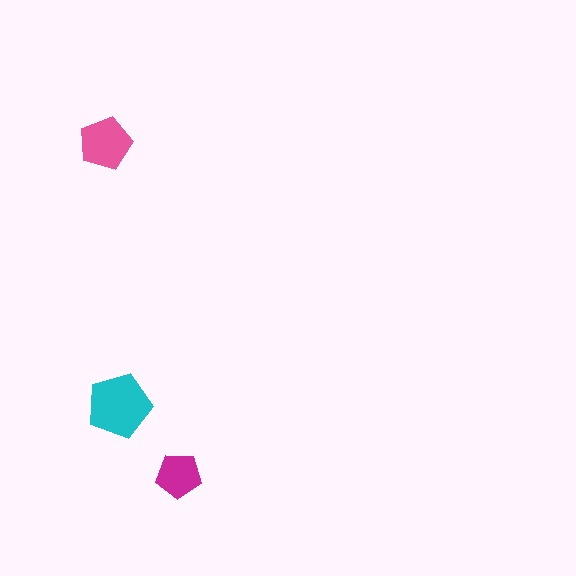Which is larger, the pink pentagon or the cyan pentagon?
The cyan one.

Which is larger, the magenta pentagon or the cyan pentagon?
The cyan one.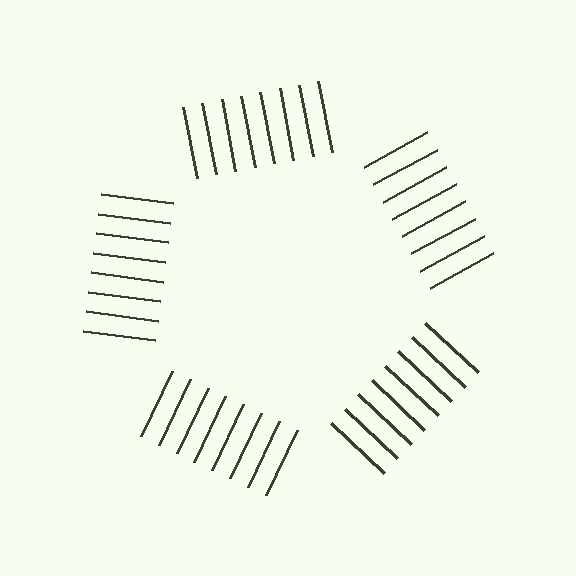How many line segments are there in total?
40 — 8 along each of the 5 edges.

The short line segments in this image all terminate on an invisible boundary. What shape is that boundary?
An illusory pentagon — the line segments terminate on its edges but no continuous stroke is drawn.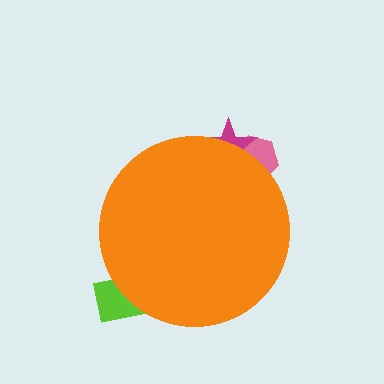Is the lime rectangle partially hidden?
Yes, the lime rectangle is partially hidden behind the orange circle.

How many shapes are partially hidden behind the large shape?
3 shapes are partially hidden.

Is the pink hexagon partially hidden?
Yes, the pink hexagon is partially hidden behind the orange circle.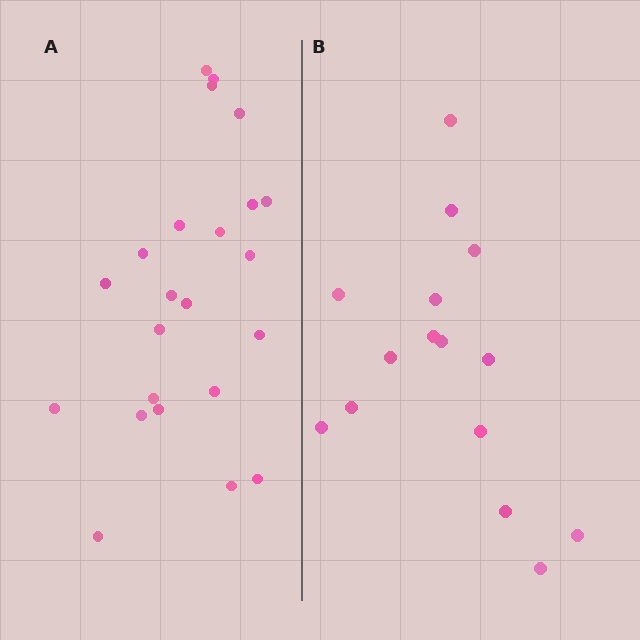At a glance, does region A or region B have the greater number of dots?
Region A (the left region) has more dots.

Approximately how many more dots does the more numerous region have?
Region A has roughly 8 or so more dots than region B.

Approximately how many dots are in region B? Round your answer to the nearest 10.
About 20 dots. (The exact count is 15, which rounds to 20.)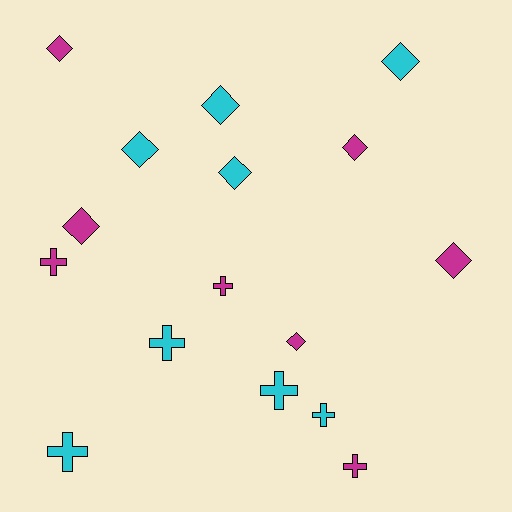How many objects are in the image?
There are 16 objects.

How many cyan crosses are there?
There are 4 cyan crosses.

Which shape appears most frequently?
Diamond, with 9 objects.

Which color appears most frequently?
Cyan, with 8 objects.